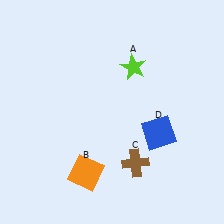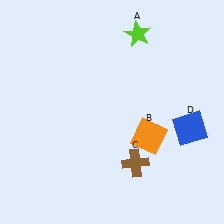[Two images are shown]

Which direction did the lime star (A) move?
The lime star (A) moved up.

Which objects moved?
The objects that moved are: the lime star (A), the orange square (B), the blue square (D).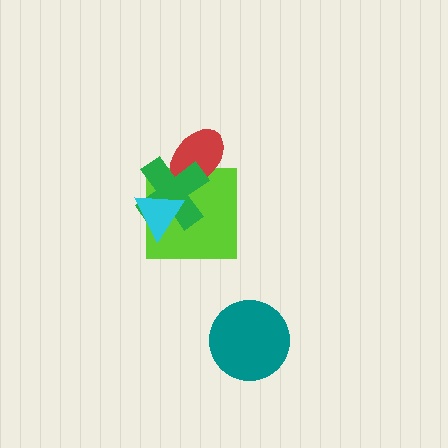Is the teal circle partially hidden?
No, no other shape covers it.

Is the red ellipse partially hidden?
Yes, it is partially covered by another shape.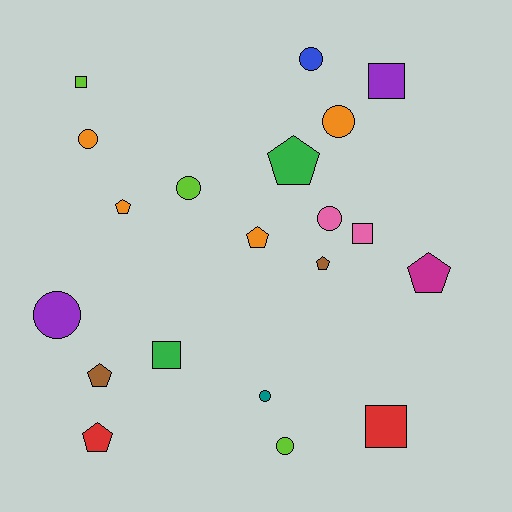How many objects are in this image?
There are 20 objects.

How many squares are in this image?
There are 5 squares.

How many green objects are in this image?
There are 2 green objects.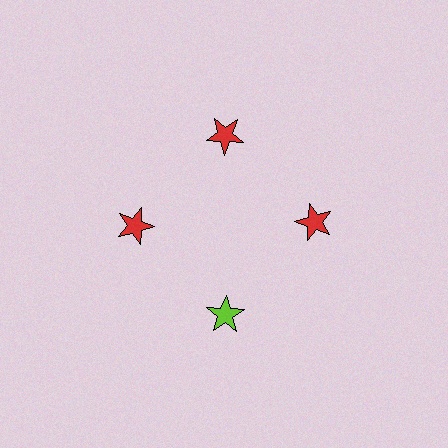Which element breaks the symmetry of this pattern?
The lime star at roughly the 6 o'clock position breaks the symmetry. All other shapes are red stars.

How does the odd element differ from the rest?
It has a different color: lime instead of red.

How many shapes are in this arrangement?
There are 4 shapes arranged in a ring pattern.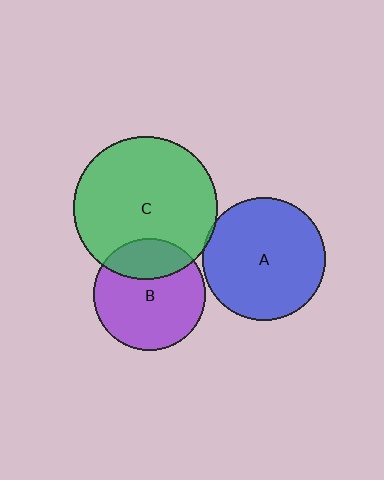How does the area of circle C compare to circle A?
Approximately 1.4 times.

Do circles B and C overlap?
Yes.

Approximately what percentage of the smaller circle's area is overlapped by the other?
Approximately 25%.